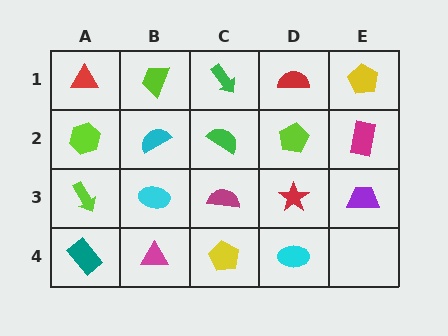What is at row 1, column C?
A green arrow.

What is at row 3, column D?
A red star.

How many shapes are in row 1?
5 shapes.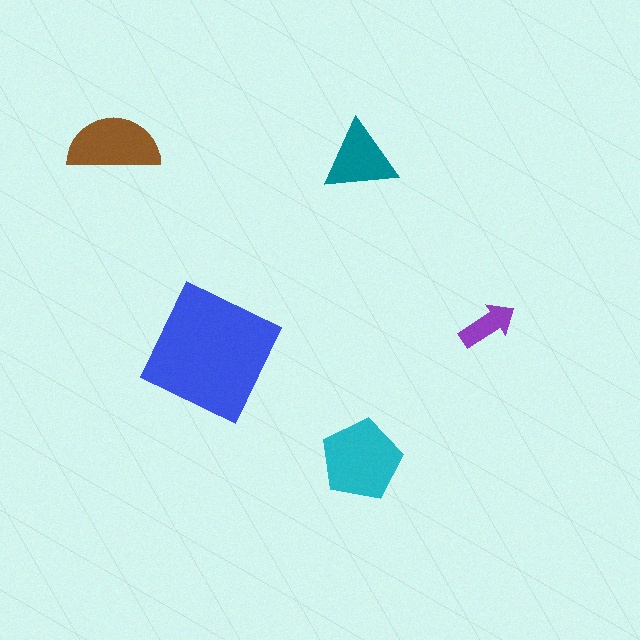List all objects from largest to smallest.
The blue square, the cyan pentagon, the brown semicircle, the teal triangle, the purple arrow.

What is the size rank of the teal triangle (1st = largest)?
4th.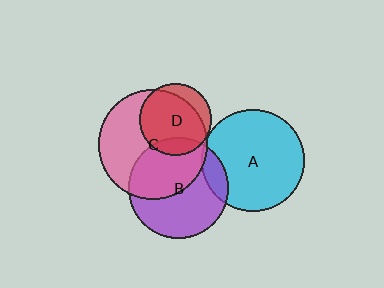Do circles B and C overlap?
Yes.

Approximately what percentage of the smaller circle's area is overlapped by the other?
Approximately 45%.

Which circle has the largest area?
Circle C (pink).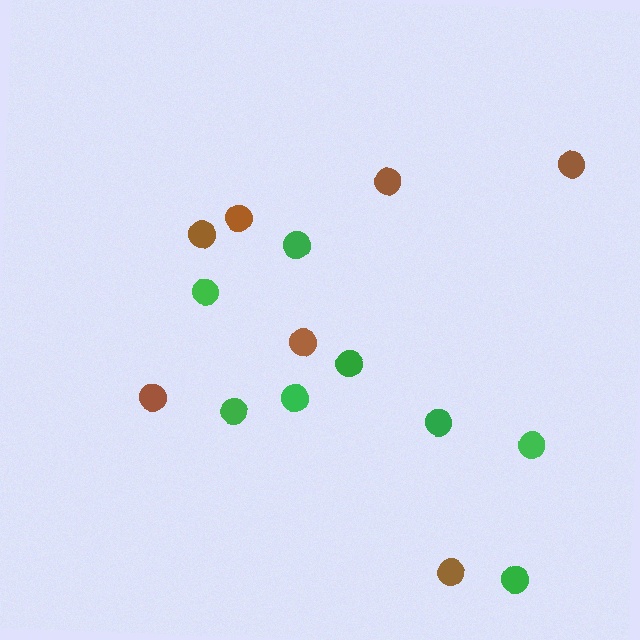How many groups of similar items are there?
There are 2 groups: one group of green circles (8) and one group of brown circles (7).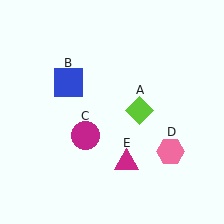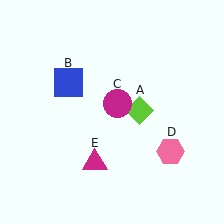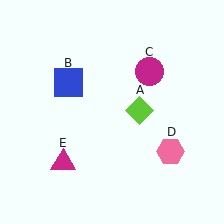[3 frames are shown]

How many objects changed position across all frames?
2 objects changed position: magenta circle (object C), magenta triangle (object E).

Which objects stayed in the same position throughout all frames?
Lime diamond (object A) and blue square (object B) and pink hexagon (object D) remained stationary.